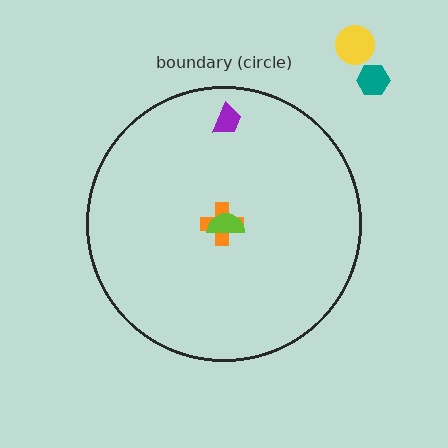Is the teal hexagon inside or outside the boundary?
Outside.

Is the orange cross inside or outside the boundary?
Inside.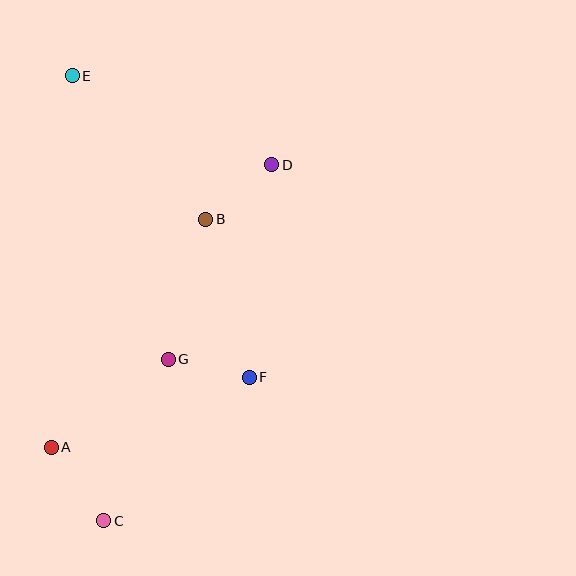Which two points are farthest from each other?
Points C and E are farthest from each other.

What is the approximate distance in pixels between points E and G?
The distance between E and G is approximately 300 pixels.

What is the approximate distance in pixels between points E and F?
The distance between E and F is approximately 350 pixels.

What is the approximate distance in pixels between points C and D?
The distance between C and D is approximately 394 pixels.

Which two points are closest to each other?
Points F and G are closest to each other.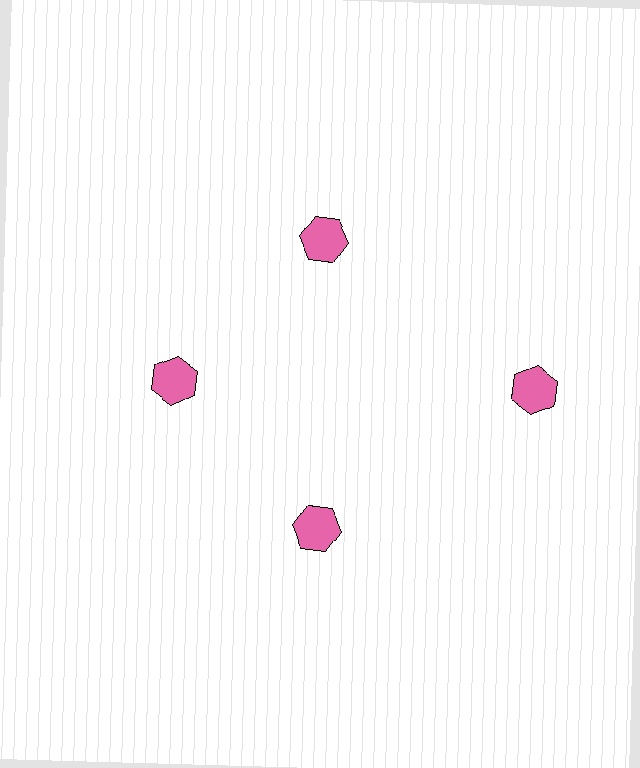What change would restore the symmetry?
The symmetry would be restored by moving it inward, back onto the ring so that all 4 hexagons sit at equal angles and equal distance from the center.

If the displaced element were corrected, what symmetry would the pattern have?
It would have 4-fold rotational symmetry — the pattern would map onto itself every 90 degrees.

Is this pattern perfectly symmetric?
No. The 4 pink hexagons are arranged in a ring, but one element near the 3 o'clock position is pushed outward from the center, breaking the 4-fold rotational symmetry.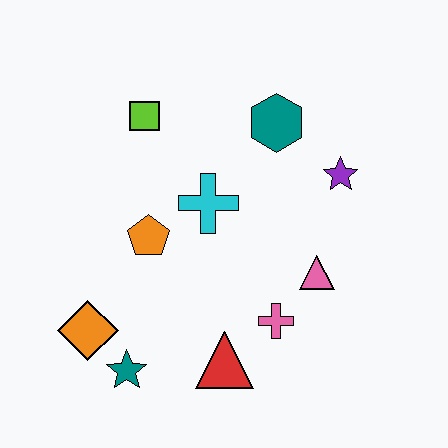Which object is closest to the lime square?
The cyan cross is closest to the lime square.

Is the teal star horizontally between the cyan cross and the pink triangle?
No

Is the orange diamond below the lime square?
Yes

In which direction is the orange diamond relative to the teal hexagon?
The orange diamond is below the teal hexagon.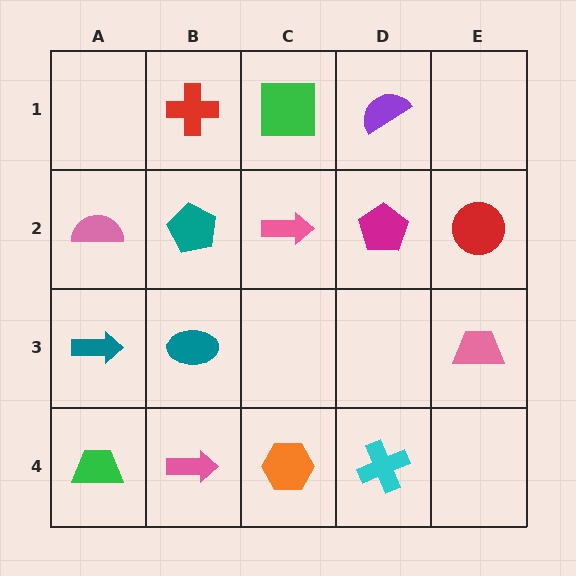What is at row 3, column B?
A teal ellipse.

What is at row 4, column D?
A cyan cross.